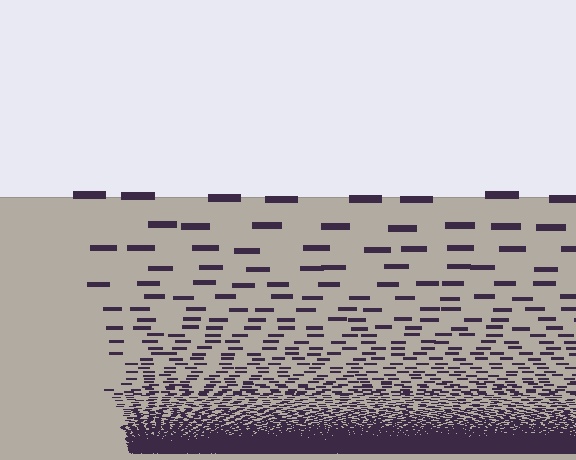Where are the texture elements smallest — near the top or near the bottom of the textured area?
Near the bottom.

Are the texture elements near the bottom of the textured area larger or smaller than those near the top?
Smaller. The gradient is inverted — elements near the bottom are smaller and denser.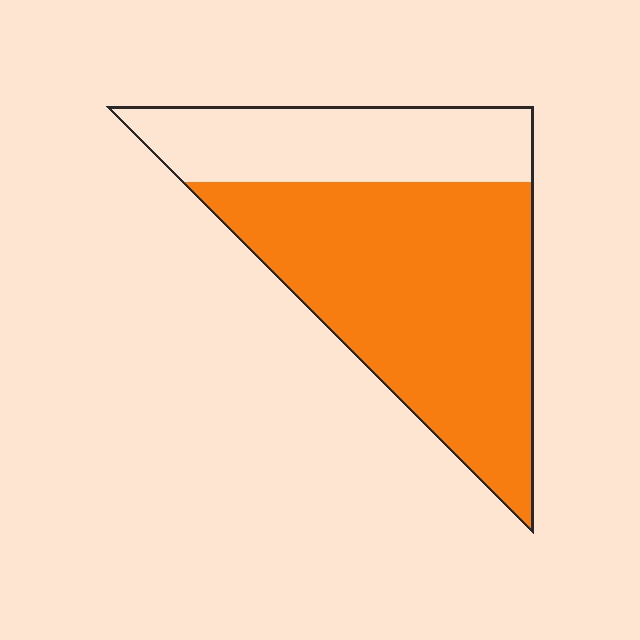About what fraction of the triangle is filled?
About two thirds (2/3).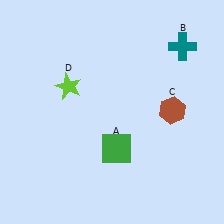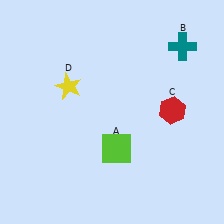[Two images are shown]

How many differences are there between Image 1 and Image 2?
There are 3 differences between the two images.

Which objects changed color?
A changed from green to lime. C changed from brown to red. D changed from lime to yellow.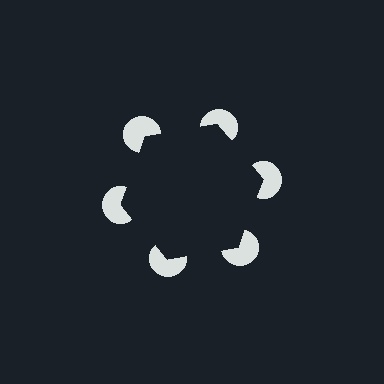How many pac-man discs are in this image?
There are 6 — one at each vertex of the illusory hexagon.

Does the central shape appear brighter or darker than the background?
It typically appears slightly darker than the background, even though no actual brightness change is drawn.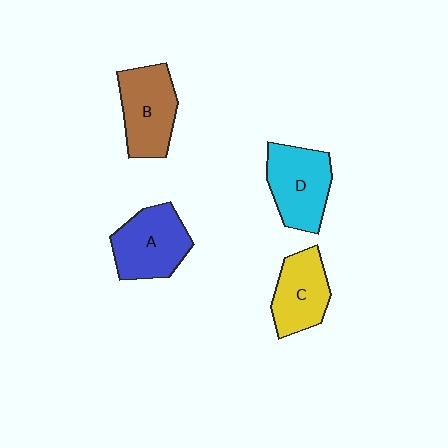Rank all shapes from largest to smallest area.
From largest to smallest: A (blue), B (brown), D (cyan), C (yellow).